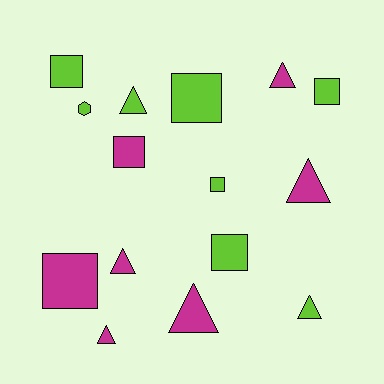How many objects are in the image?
There are 15 objects.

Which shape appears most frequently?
Square, with 7 objects.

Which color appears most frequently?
Lime, with 8 objects.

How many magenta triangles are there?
There are 5 magenta triangles.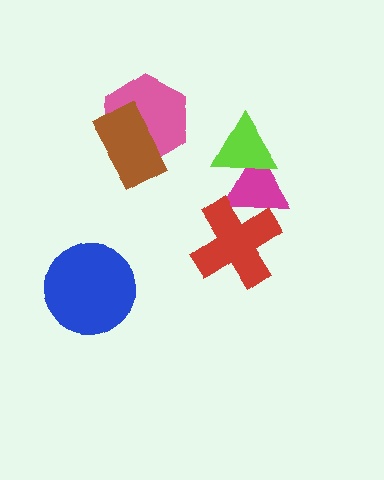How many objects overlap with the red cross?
1 object overlaps with the red cross.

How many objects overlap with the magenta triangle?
2 objects overlap with the magenta triangle.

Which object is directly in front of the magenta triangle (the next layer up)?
The lime triangle is directly in front of the magenta triangle.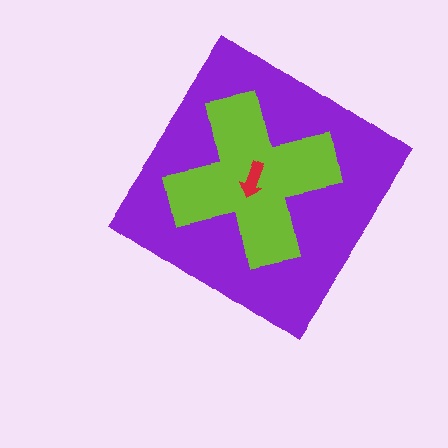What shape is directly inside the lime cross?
The red arrow.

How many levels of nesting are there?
3.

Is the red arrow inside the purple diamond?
Yes.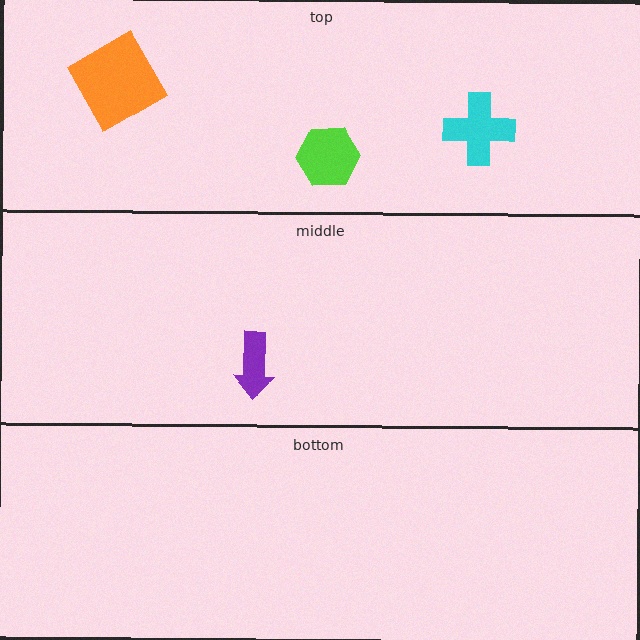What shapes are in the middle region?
The purple arrow.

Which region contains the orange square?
The top region.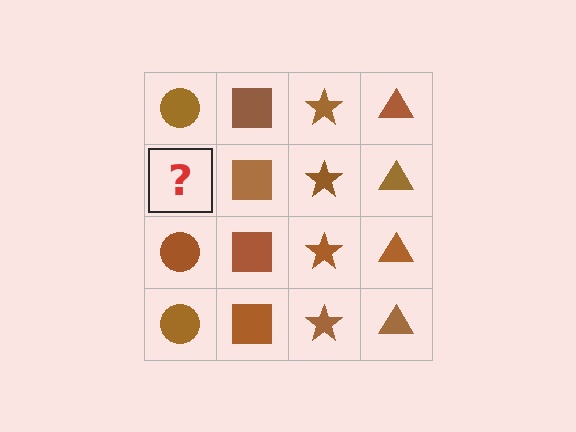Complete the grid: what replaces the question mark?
The question mark should be replaced with a brown circle.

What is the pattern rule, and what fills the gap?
The rule is that each column has a consistent shape. The gap should be filled with a brown circle.